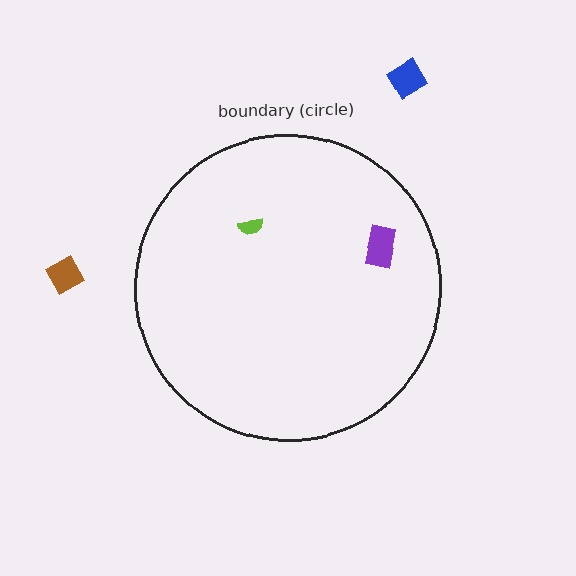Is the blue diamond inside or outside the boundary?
Outside.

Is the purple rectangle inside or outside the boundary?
Inside.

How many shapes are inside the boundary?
2 inside, 2 outside.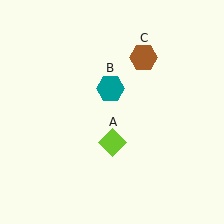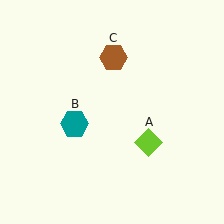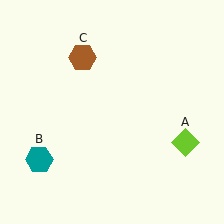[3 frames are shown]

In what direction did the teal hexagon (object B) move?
The teal hexagon (object B) moved down and to the left.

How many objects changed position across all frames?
3 objects changed position: lime diamond (object A), teal hexagon (object B), brown hexagon (object C).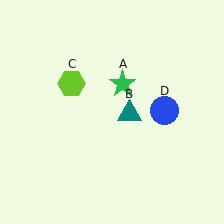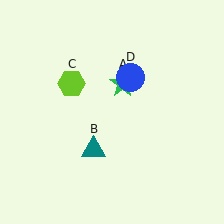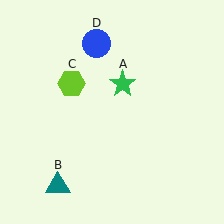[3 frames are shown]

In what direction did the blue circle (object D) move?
The blue circle (object D) moved up and to the left.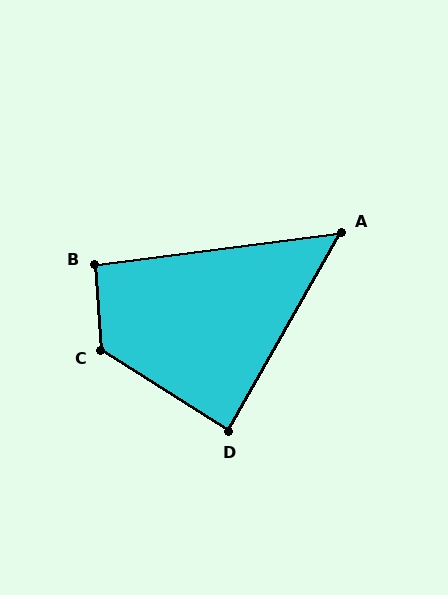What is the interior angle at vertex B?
Approximately 93 degrees (approximately right).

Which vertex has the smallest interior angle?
A, at approximately 53 degrees.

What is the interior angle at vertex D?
Approximately 87 degrees (approximately right).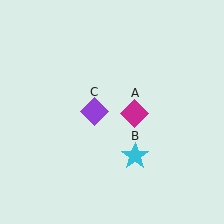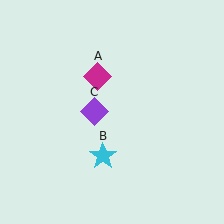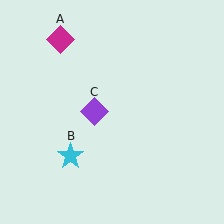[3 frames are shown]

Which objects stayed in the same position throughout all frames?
Purple diamond (object C) remained stationary.